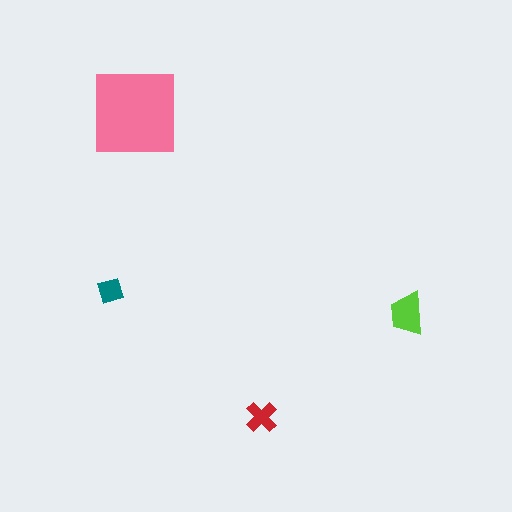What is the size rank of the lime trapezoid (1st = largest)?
2nd.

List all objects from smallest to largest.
The teal diamond, the red cross, the lime trapezoid, the pink square.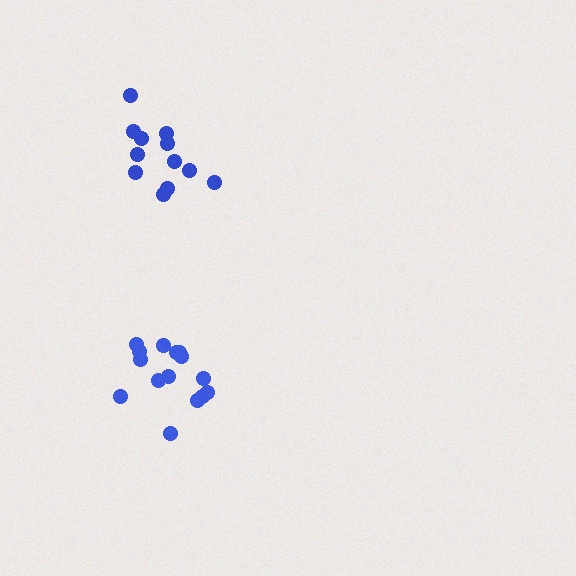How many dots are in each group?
Group 1: 15 dots, Group 2: 12 dots (27 total).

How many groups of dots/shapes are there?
There are 2 groups.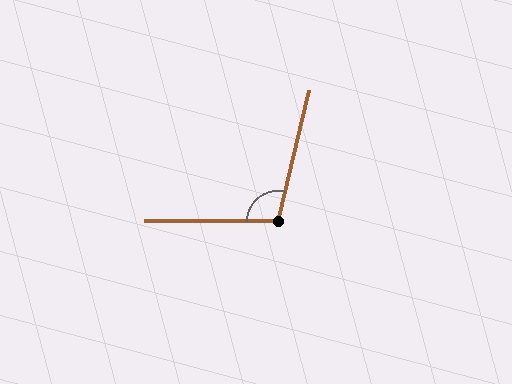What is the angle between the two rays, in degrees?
Approximately 103 degrees.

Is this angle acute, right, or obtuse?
It is obtuse.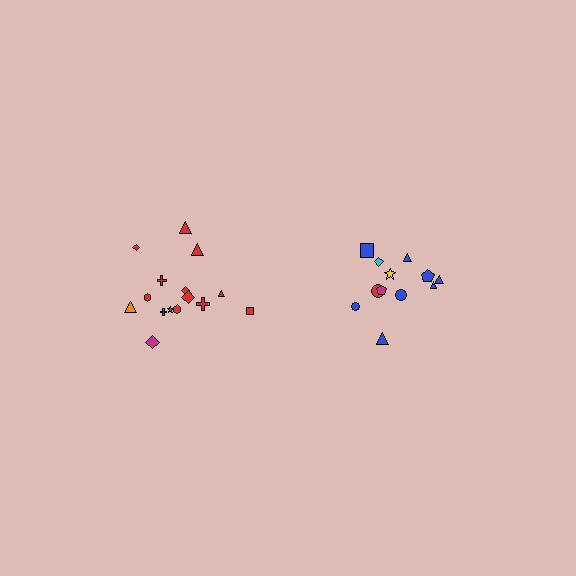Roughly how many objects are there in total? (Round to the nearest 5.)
Roughly 25 objects in total.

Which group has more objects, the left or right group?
The left group.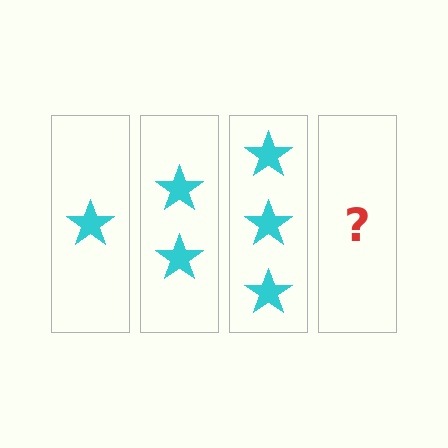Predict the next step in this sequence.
The next step is 4 stars.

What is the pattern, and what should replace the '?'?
The pattern is that each step adds one more star. The '?' should be 4 stars.